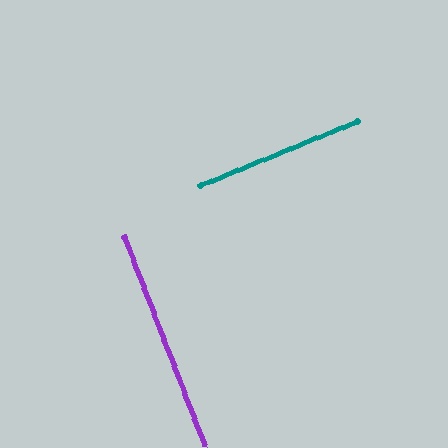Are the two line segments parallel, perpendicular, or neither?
Perpendicular — they meet at approximately 89°.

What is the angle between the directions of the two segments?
Approximately 89 degrees.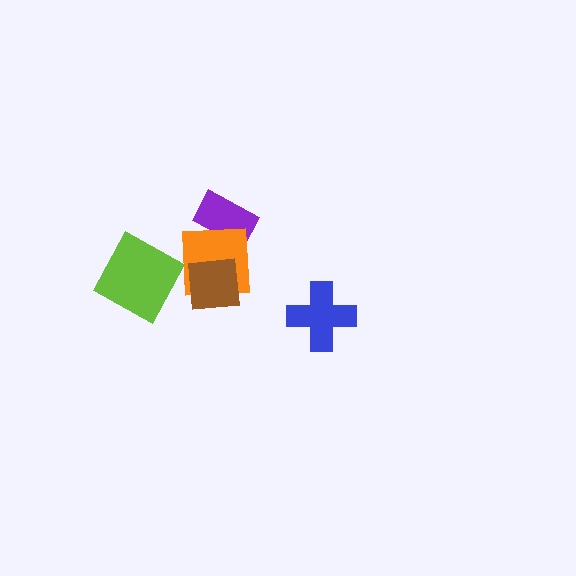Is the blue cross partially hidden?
No, no other shape covers it.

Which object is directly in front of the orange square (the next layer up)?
The brown square is directly in front of the orange square.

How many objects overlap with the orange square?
3 objects overlap with the orange square.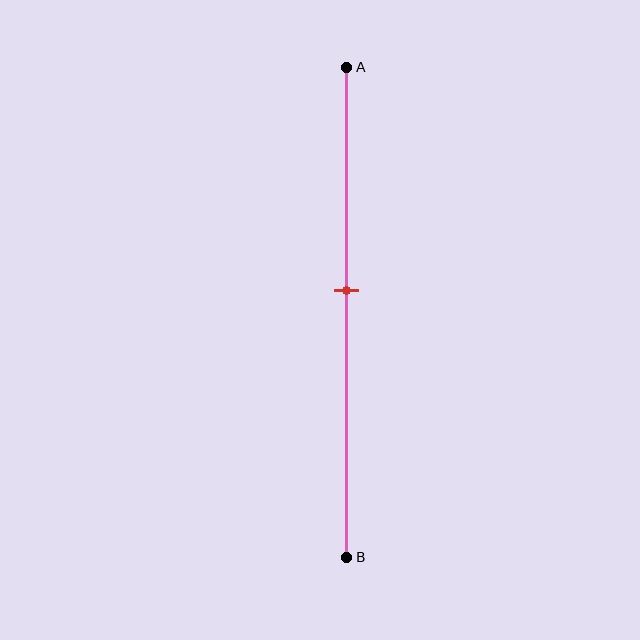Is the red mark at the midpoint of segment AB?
No, the mark is at about 45% from A, not at the 50% midpoint.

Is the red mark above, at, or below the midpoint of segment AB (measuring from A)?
The red mark is above the midpoint of segment AB.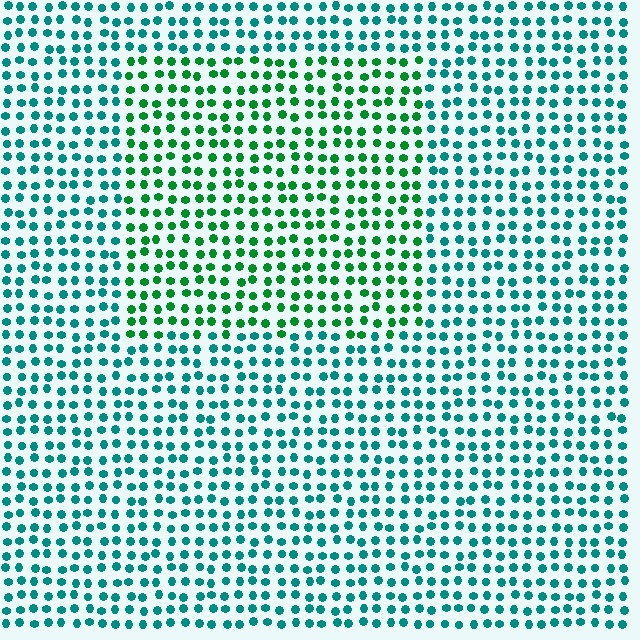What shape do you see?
I see a rectangle.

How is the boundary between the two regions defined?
The boundary is defined purely by a slight shift in hue (about 39 degrees). Spacing, size, and orientation are identical on both sides.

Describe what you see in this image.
The image is filled with small teal elements in a uniform arrangement. A rectangle-shaped region is visible where the elements are tinted to a slightly different hue, forming a subtle color boundary.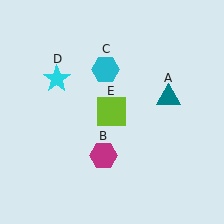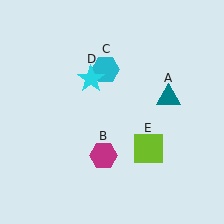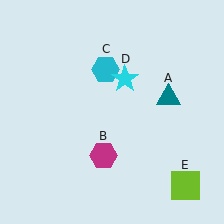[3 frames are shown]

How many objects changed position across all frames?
2 objects changed position: cyan star (object D), lime square (object E).